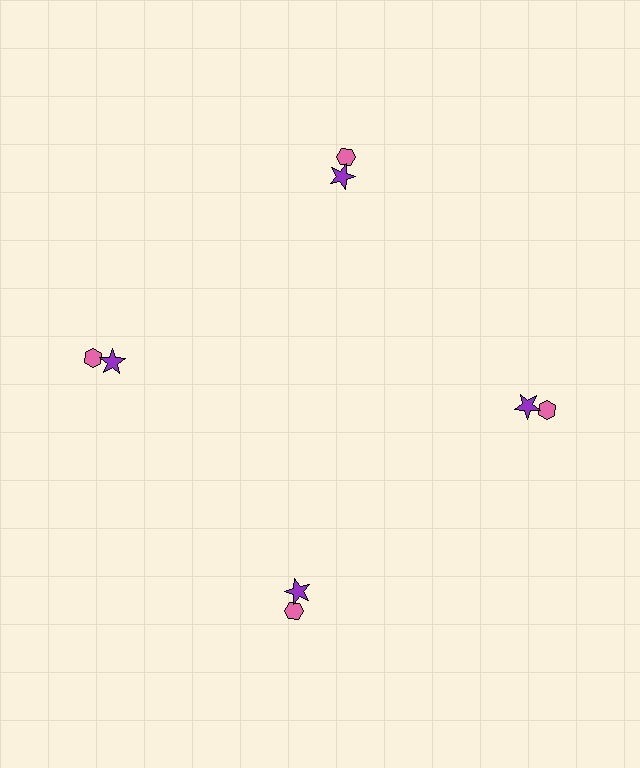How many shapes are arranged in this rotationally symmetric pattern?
There are 8 shapes, arranged in 4 groups of 2.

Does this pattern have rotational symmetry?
Yes, this pattern has 4-fold rotational symmetry. It looks the same after rotating 90 degrees around the center.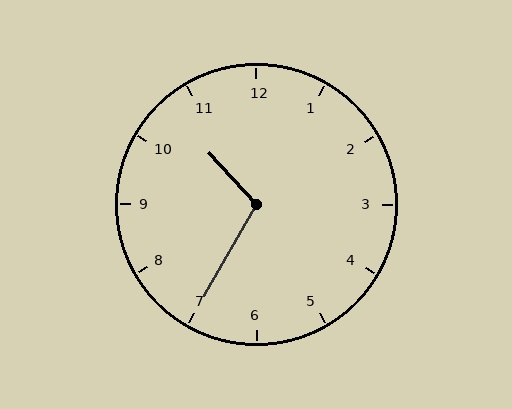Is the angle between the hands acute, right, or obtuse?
It is obtuse.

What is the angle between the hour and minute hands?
Approximately 108 degrees.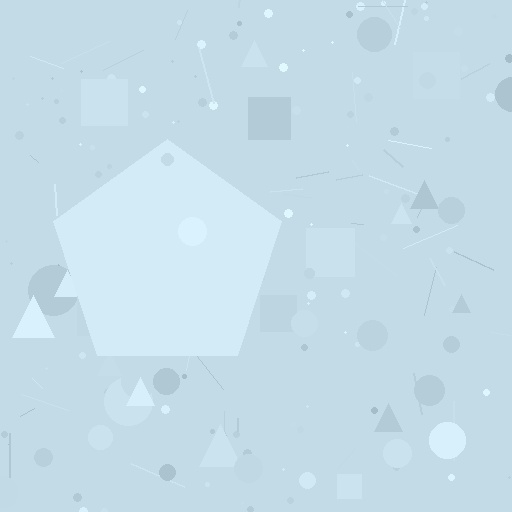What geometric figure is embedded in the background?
A pentagon is embedded in the background.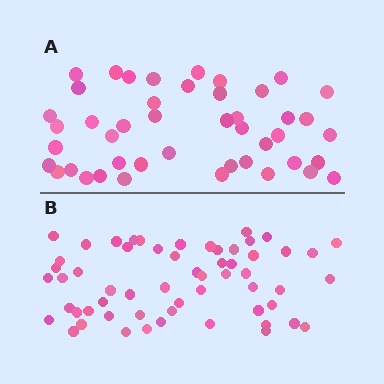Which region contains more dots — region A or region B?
Region B (the bottom region) has more dots.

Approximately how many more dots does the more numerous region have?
Region B has approximately 15 more dots than region A.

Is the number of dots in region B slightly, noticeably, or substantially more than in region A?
Region B has noticeably more, but not dramatically so. The ratio is roughly 1.3 to 1.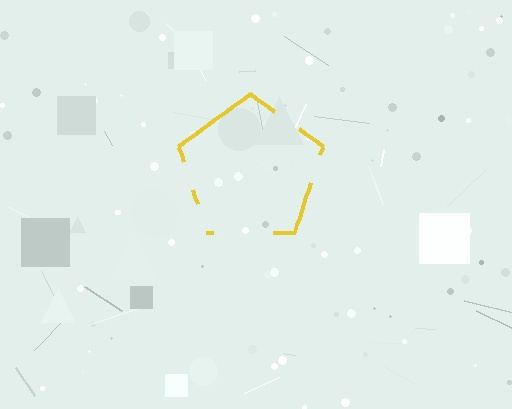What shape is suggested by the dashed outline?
The dashed outline suggests a pentagon.